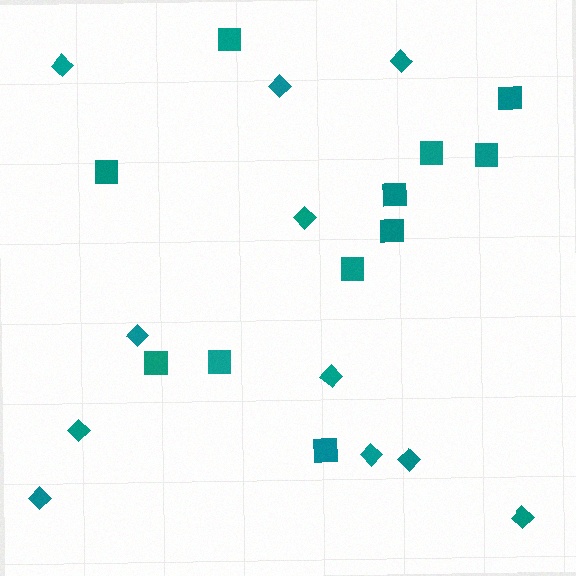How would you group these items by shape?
There are 2 groups: one group of squares (11) and one group of diamonds (11).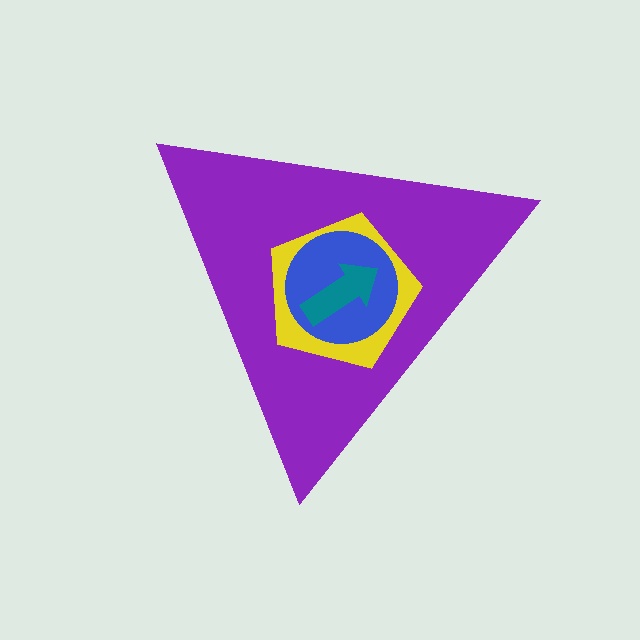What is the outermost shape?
The purple triangle.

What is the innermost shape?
The teal arrow.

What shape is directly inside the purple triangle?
The yellow pentagon.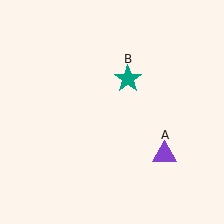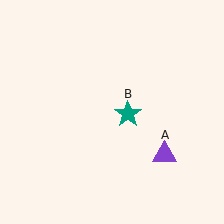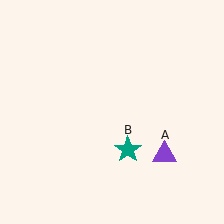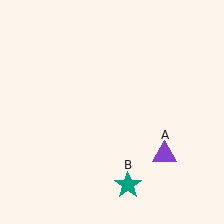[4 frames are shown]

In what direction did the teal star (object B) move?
The teal star (object B) moved down.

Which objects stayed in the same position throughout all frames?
Purple triangle (object A) remained stationary.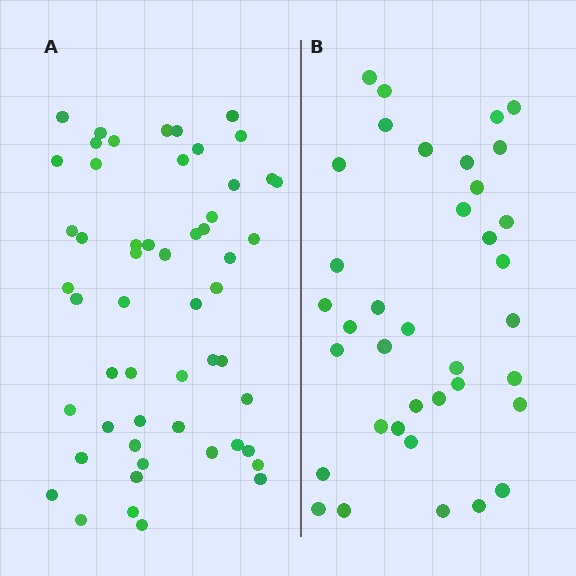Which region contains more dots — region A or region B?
Region A (the left region) has more dots.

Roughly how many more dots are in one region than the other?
Region A has approximately 15 more dots than region B.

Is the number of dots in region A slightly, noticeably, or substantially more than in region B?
Region A has substantially more. The ratio is roughly 1.5 to 1.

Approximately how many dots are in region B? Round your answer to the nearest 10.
About 40 dots. (The exact count is 37, which rounds to 40.)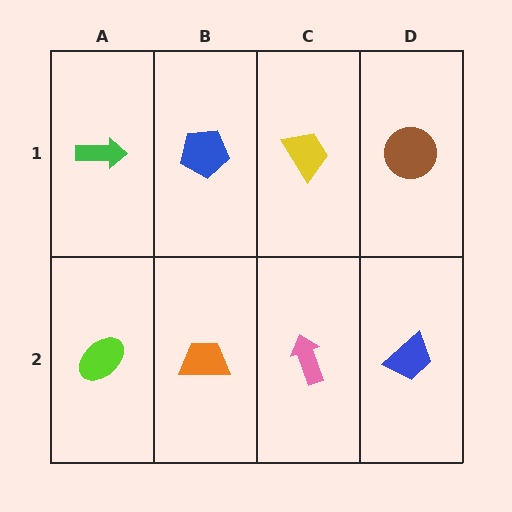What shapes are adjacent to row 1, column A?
A lime ellipse (row 2, column A), a blue pentagon (row 1, column B).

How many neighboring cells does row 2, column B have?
3.